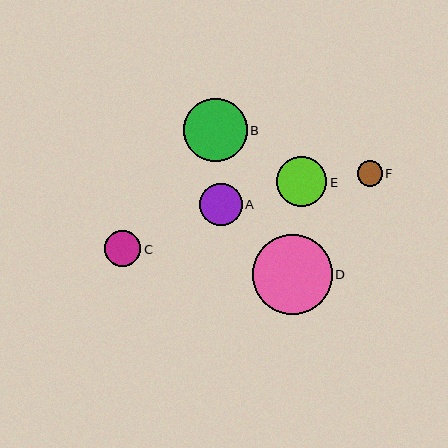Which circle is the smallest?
Circle F is the smallest with a size of approximately 25 pixels.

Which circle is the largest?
Circle D is the largest with a size of approximately 80 pixels.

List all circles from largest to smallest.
From largest to smallest: D, B, E, A, C, F.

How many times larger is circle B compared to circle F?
Circle B is approximately 2.5 times the size of circle F.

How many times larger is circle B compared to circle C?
Circle B is approximately 1.7 times the size of circle C.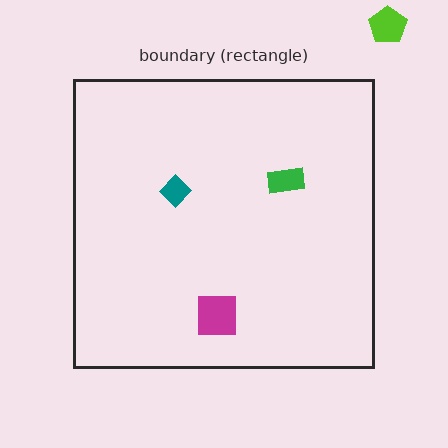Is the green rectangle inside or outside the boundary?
Inside.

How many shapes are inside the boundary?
3 inside, 1 outside.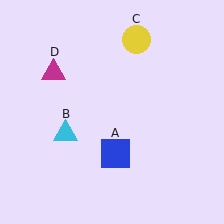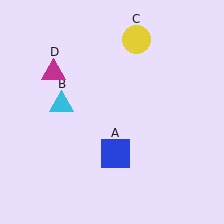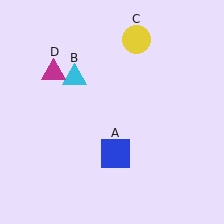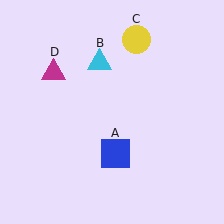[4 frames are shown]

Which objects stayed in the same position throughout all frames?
Blue square (object A) and yellow circle (object C) and magenta triangle (object D) remained stationary.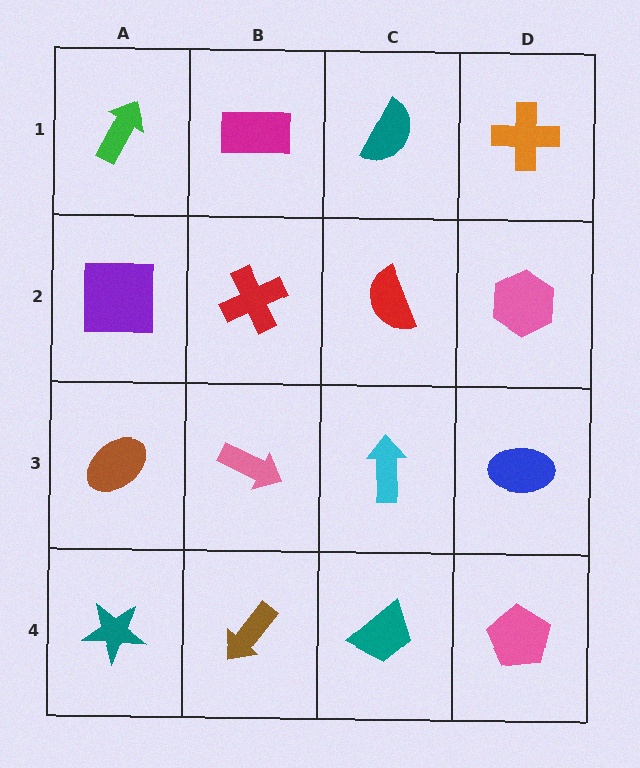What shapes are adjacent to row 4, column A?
A brown ellipse (row 3, column A), a brown arrow (row 4, column B).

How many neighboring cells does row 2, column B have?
4.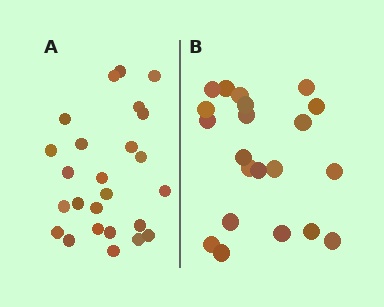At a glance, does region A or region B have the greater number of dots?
Region A (the left region) has more dots.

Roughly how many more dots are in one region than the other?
Region A has about 4 more dots than region B.